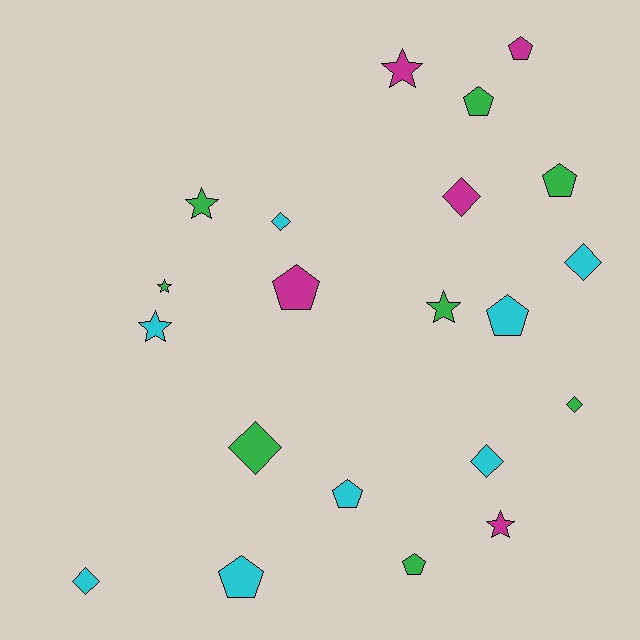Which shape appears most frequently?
Pentagon, with 8 objects.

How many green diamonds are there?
There are 2 green diamonds.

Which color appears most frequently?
Green, with 8 objects.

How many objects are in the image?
There are 21 objects.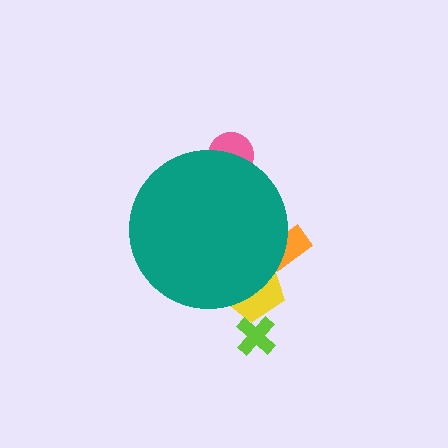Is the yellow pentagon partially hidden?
Yes, the yellow pentagon is partially hidden behind the teal circle.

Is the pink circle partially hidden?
Yes, the pink circle is partially hidden behind the teal circle.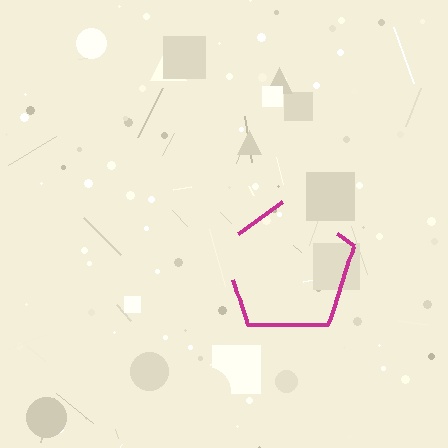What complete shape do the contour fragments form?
The contour fragments form a pentagon.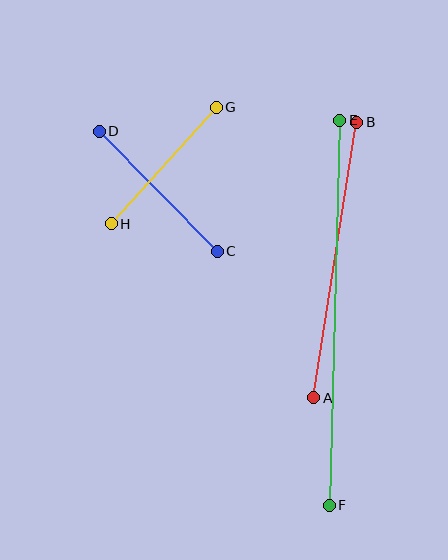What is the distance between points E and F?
The distance is approximately 385 pixels.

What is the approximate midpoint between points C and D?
The midpoint is at approximately (158, 191) pixels.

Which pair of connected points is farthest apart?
Points E and F are farthest apart.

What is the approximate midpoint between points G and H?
The midpoint is at approximately (164, 165) pixels.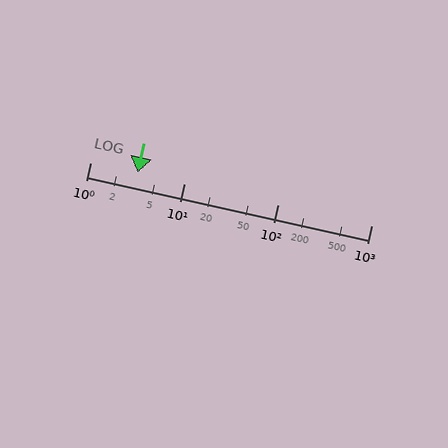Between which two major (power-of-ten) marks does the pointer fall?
The pointer is between 1 and 10.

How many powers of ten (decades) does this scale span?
The scale spans 3 decades, from 1 to 1000.